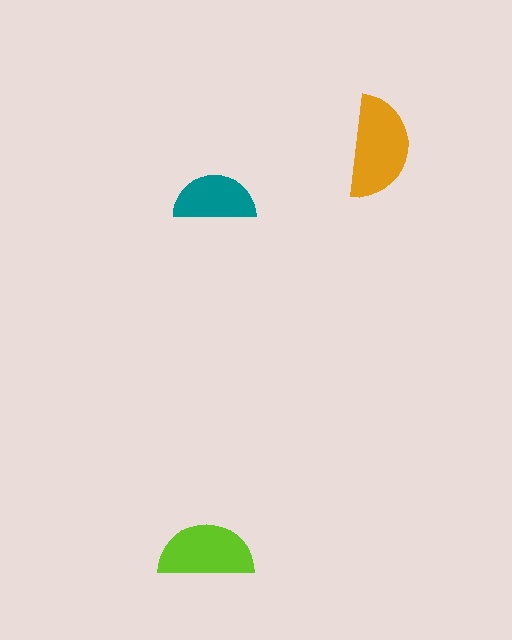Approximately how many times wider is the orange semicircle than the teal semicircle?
About 1.5 times wider.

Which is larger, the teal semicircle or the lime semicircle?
The lime one.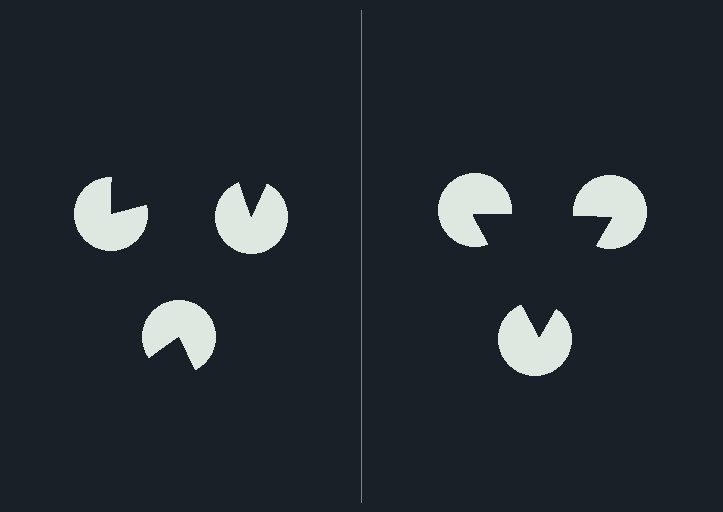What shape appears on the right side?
An illusory triangle.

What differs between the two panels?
The pac-man discs are positioned identically on both sides; only the wedge orientations differ. On the right they align to a triangle; on the left they are misaligned.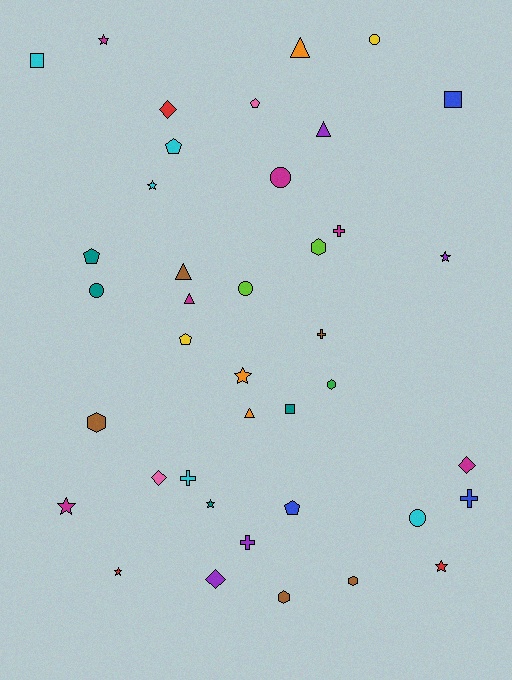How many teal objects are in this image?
There are 4 teal objects.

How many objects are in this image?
There are 40 objects.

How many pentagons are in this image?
There are 5 pentagons.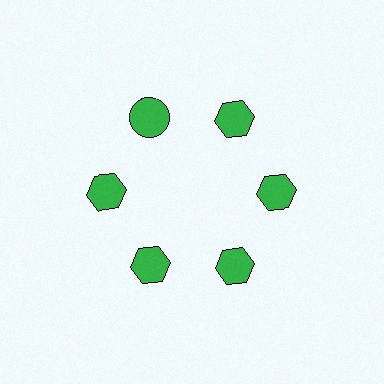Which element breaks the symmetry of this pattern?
The green circle at roughly the 11 o'clock position breaks the symmetry. All other shapes are green hexagons.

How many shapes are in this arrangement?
There are 6 shapes arranged in a ring pattern.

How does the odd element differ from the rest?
It has a different shape: circle instead of hexagon.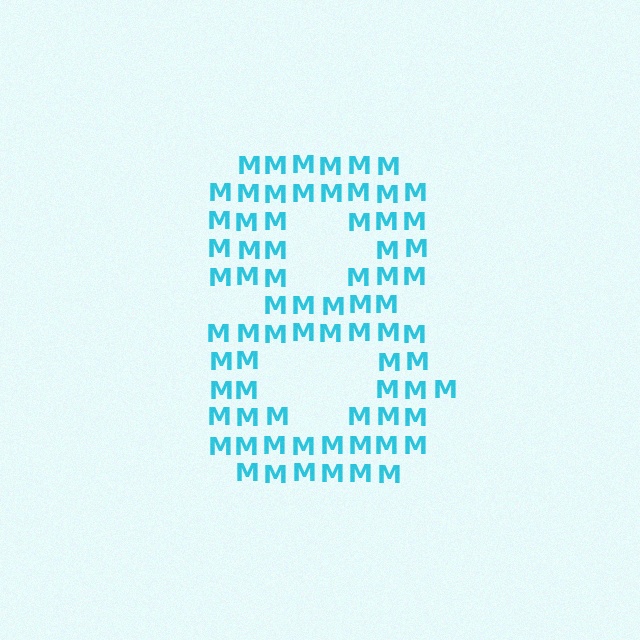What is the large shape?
The large shape is the digit 8.